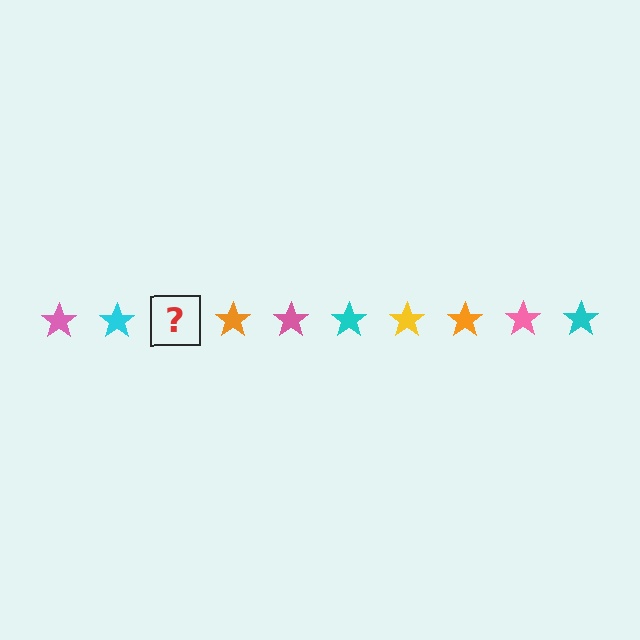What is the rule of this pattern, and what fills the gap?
The rule is that the pattern cycles through pink, cyan, yellow, orange stars. The gap should be filled with a yellow star.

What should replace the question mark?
The question mark should be replaced with a yellow star.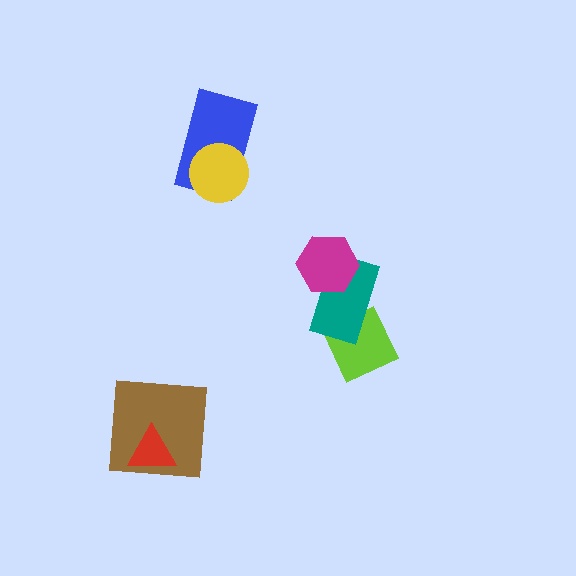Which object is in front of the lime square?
The teal rectangle is in front of the lime square.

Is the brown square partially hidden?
Yes, it is partially covered by another shape.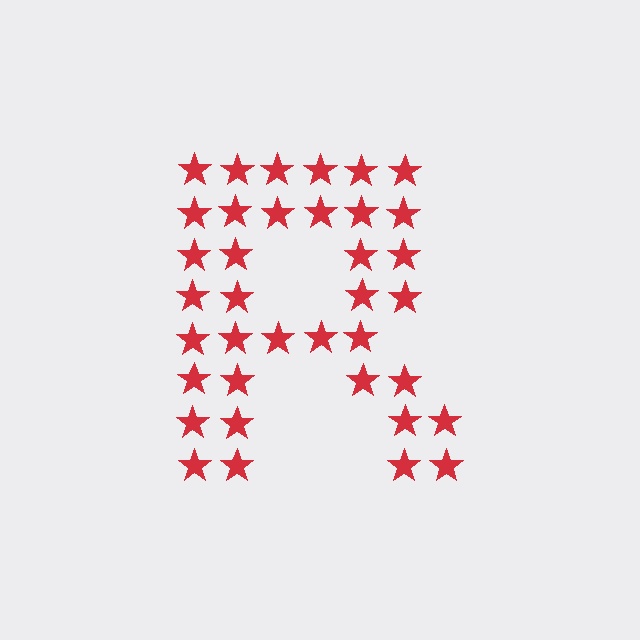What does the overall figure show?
The overall figure shows the letter R.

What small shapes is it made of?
It is made of small stars.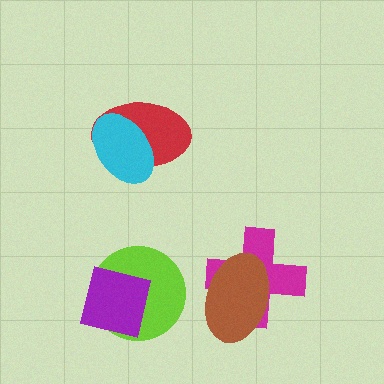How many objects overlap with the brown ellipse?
1 object overlaps with the brown ellipse.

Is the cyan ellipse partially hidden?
No, no other shape covers it.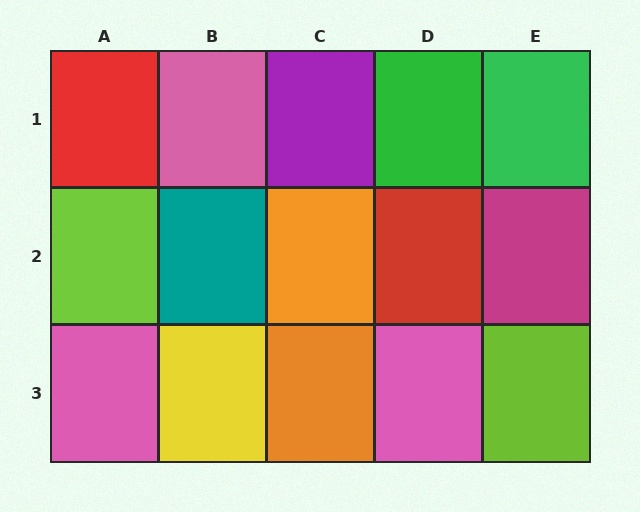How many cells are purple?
1 cell is purple.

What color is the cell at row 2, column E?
Magenta.